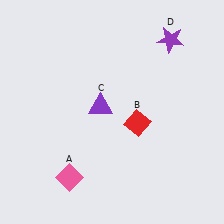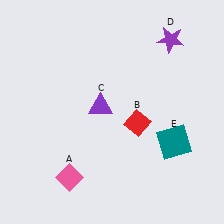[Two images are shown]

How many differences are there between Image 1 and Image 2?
There is 1 difference between the two images.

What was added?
A teal square (E) was added in Image 2.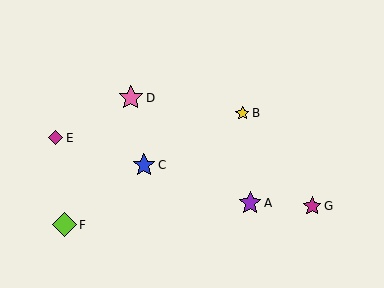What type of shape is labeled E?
Shape E is a magenta diamond.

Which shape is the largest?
The pink star (labeled D) is the largest.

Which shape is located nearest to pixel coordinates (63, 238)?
The lime diamond (labeled F) at (65, 225) is nearest to that location.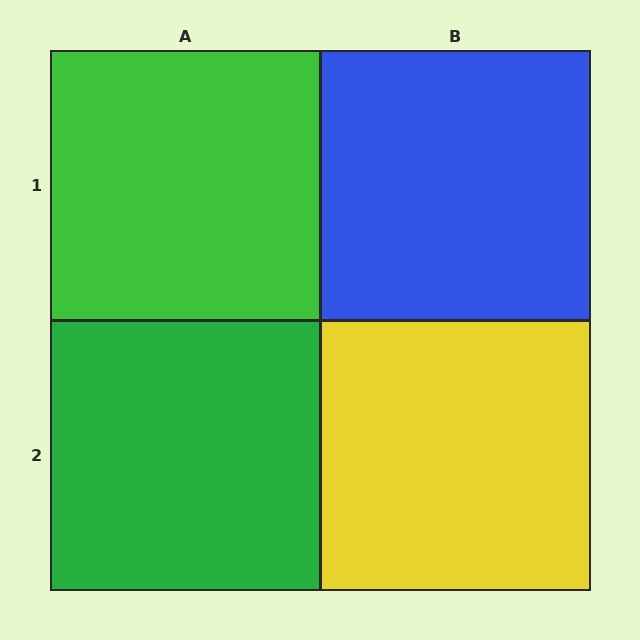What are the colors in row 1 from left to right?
Green, blue.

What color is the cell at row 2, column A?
Green.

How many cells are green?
2 cells are green.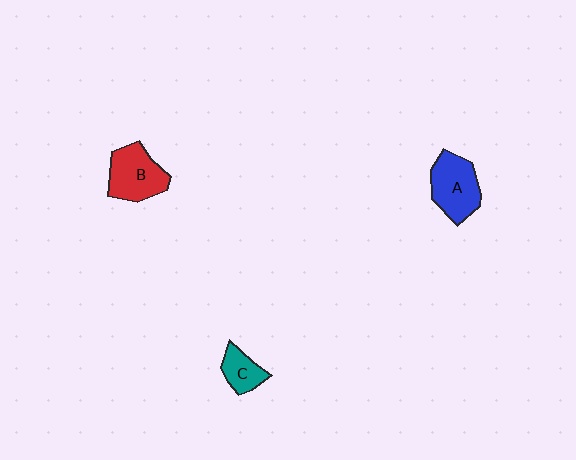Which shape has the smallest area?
Shape C (teal).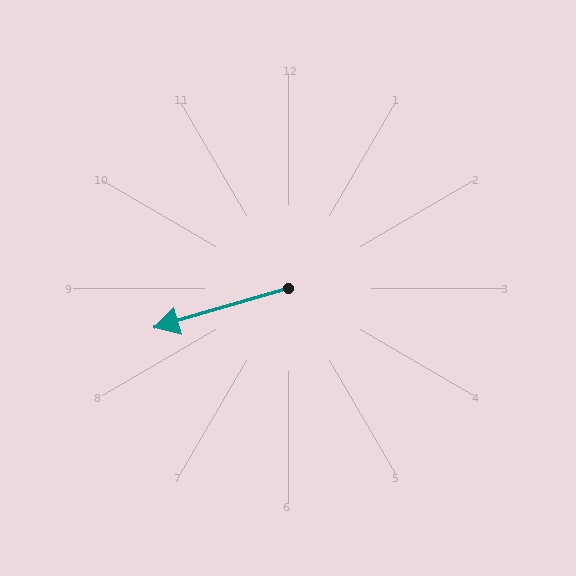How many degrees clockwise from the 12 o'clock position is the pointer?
Approximately 254 degrees.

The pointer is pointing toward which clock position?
Roughly 8 o'clock.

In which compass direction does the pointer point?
West.